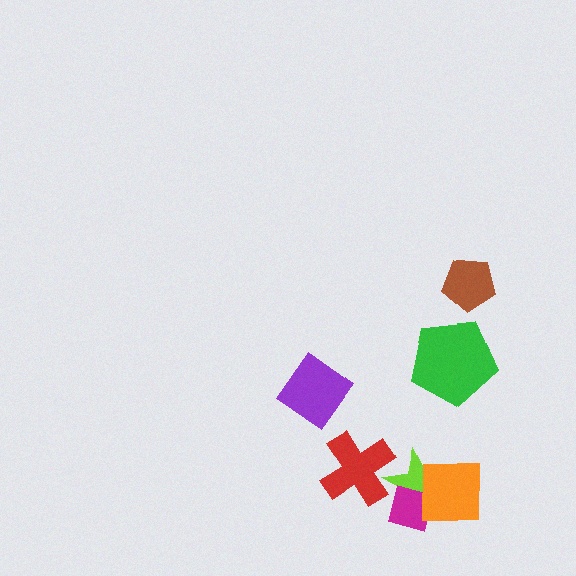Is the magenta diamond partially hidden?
Yes, it is partially covered by another shape.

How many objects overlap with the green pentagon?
0 objects overlap with the green pentagon.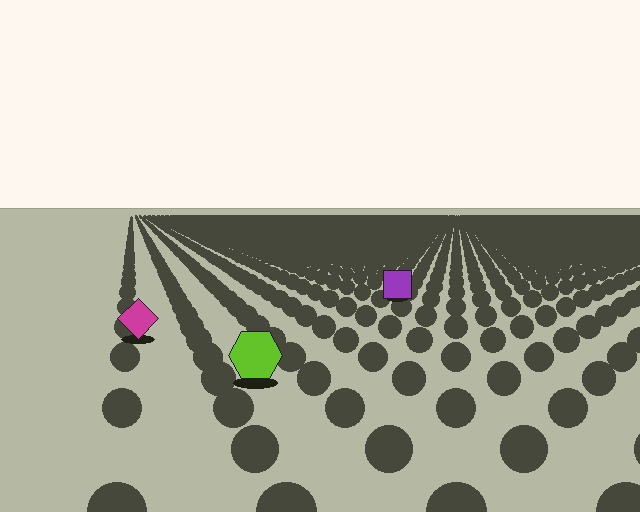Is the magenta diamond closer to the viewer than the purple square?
Yes. The magenta diamond is closer — you can tell from the texture gradient: the ground texture is coarser near it.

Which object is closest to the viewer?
The lime hexagon is closest. The texture marks near it are larger and more spread out.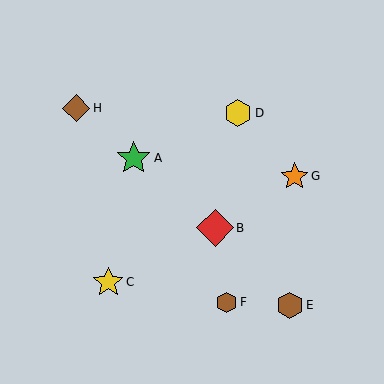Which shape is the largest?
The red diamond (labeled B) is the largest.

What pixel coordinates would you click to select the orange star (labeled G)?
Click at (295, 176) to select the orange star G.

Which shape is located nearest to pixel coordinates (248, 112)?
The yellow hexagon (labeled D) at (238, 113) is nearest to that location.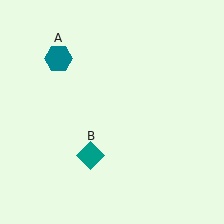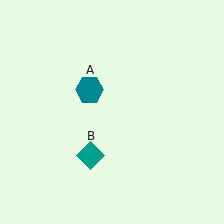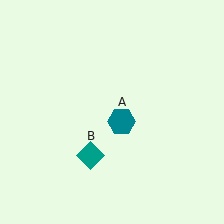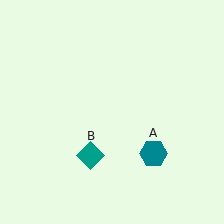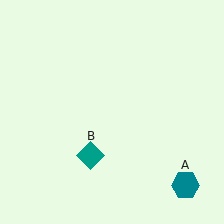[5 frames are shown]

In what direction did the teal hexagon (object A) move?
The teal hexagon (object A) moved down and to the right.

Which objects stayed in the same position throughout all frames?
Teal diamond (object B) remained stationary.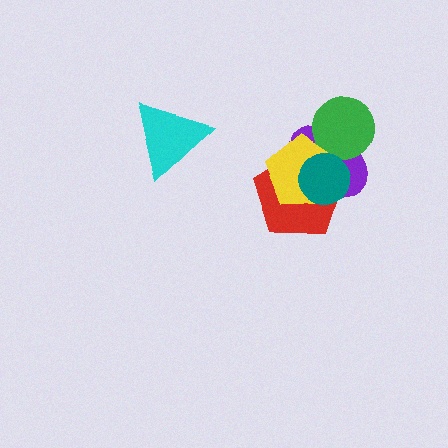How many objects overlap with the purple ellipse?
4 objects overlap with the purple ellipse.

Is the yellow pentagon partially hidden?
Yes, it is partially covered by another shape.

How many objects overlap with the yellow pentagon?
4 objects overlap with the yellow pentagon.